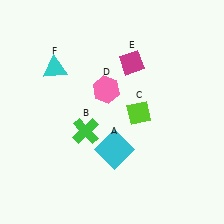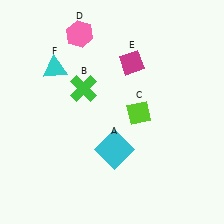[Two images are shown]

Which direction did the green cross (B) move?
The green cross (B) moved up.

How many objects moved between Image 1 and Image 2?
2 objects moved between the two images.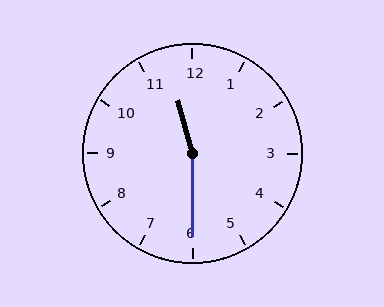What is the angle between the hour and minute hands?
Approximately 165 degrees.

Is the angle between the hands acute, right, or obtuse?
It is obtuse.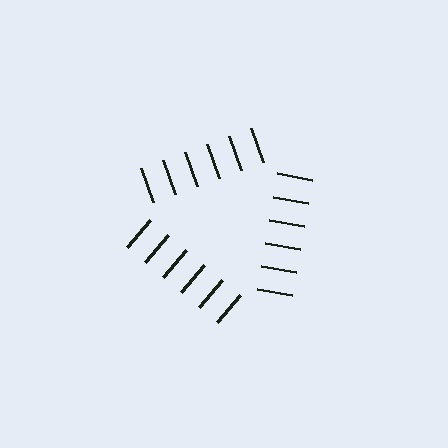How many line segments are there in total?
18 — 6 along each of the 3 edges.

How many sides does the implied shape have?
3 sides — the line-ends trace a triangle.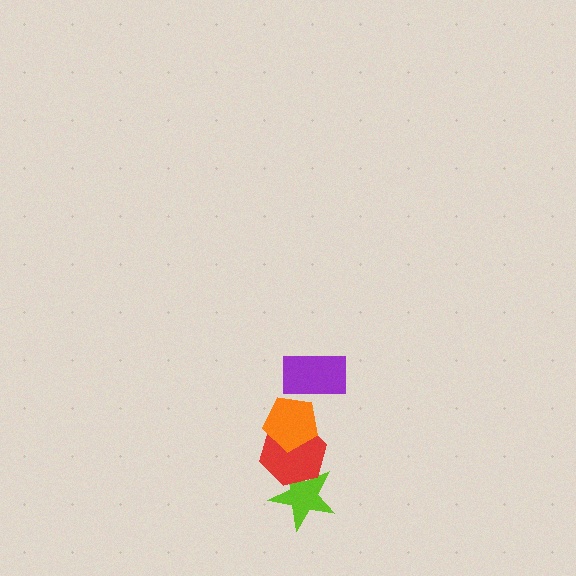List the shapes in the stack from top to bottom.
From top to bottom: the purple rectangle, the orange pentagon, the red hexagon, the lime star.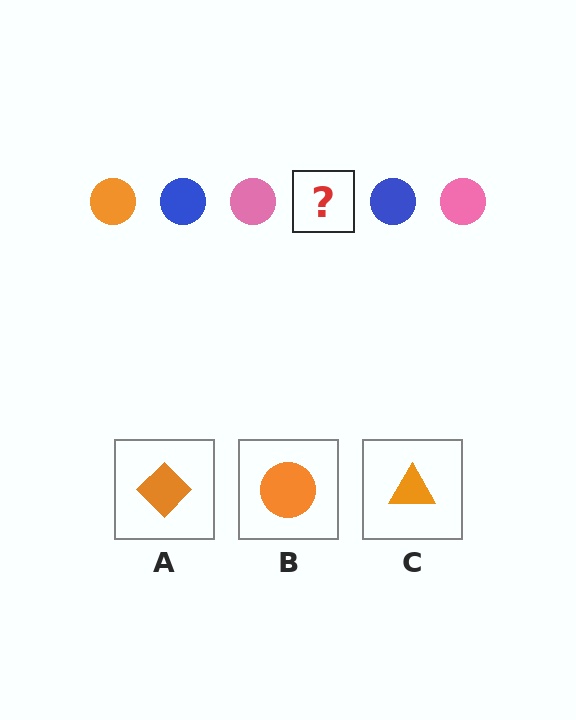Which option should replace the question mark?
Option B.